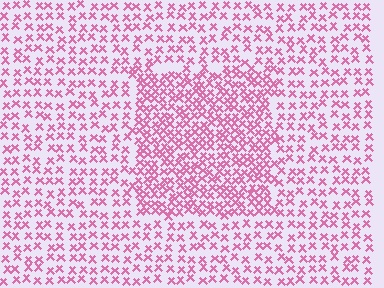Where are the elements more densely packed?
The elements are more densely packed inside the rectangle boundary.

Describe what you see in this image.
The image contains small pink elements arranged at two different densities. A rectangle-shaped region is visible where the elements are more densely packed than the surrounding area.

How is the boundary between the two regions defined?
The boundary is defined by a change in element density (approximately 1.9x ratio). All elements are the same color, size, and shape.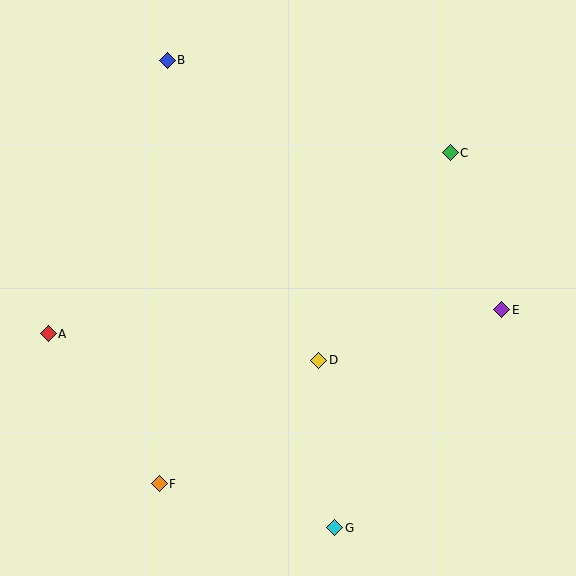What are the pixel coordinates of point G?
Point G is at (335, 528).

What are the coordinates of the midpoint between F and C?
The midpoint between F and C is at (305, 318).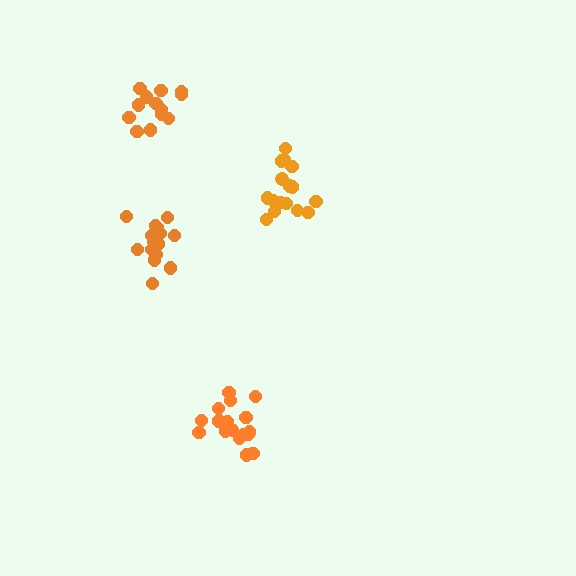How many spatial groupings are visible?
There are 4 spatial groupings.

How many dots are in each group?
Group 1: 16 dots, Group 2: 18 dots, Group 3: 13 dots, Group 4: 15 dots (62 total).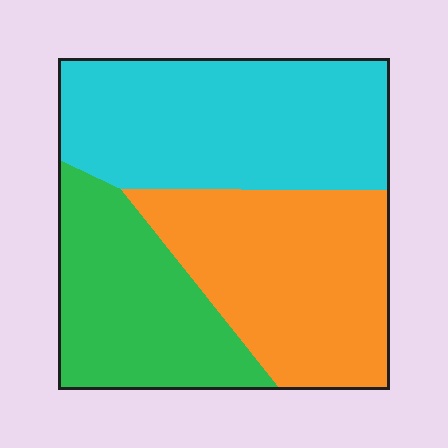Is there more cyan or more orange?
Cyan.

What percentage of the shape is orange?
Orange covers 34% of the shape.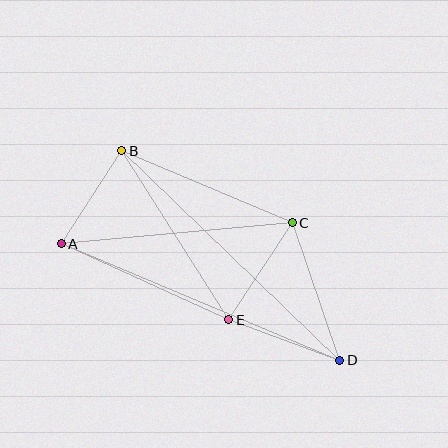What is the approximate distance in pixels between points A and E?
The distance between A and E is approximately 185 pixels.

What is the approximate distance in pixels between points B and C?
The distance between B and C is approximately 185 pixels.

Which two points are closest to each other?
Points A and B are closest to each other.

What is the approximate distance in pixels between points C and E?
The distance between C and E is approximately 116 pixels.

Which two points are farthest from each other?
Points A and D are farthest from each other.